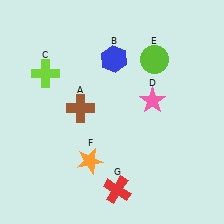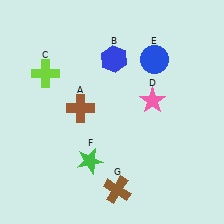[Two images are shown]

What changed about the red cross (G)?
In Image 1, G is red. In Image 2, it changed to brown.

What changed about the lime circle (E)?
In Image 1, E is lime. In Image 2, it changed to blue.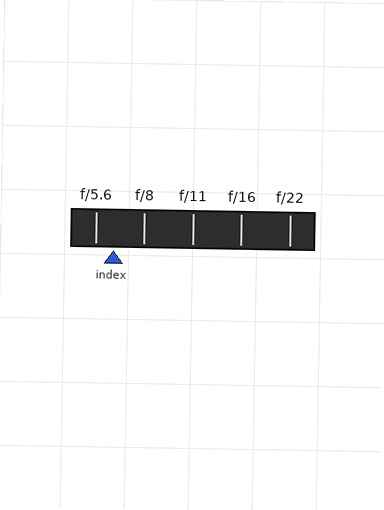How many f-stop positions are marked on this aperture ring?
There are 5 f-stop positions marked.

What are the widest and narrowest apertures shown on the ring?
The widest aperture shown is f/5.6 and the narrowest is f/22.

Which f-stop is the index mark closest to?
The index mark is closest to f/5.6.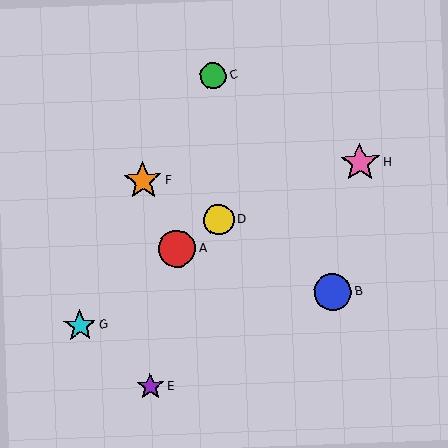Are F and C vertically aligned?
No, F is at x≈143 and C is at x≈213.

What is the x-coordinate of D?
Object D is at x≈219.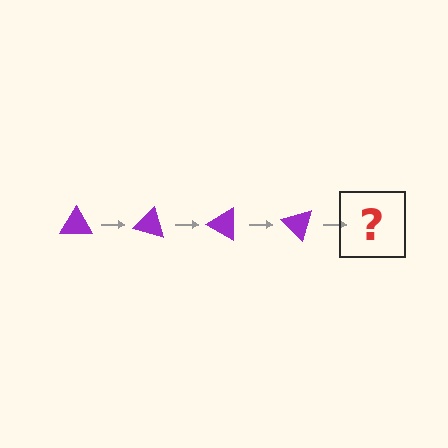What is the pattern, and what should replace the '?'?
The pattern is that the triangle rotates 15 degrees each step. The '?' should be a purple triangle rotated 60 degrees.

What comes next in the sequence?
The next element should be a purple triangle rotated 60 degrees.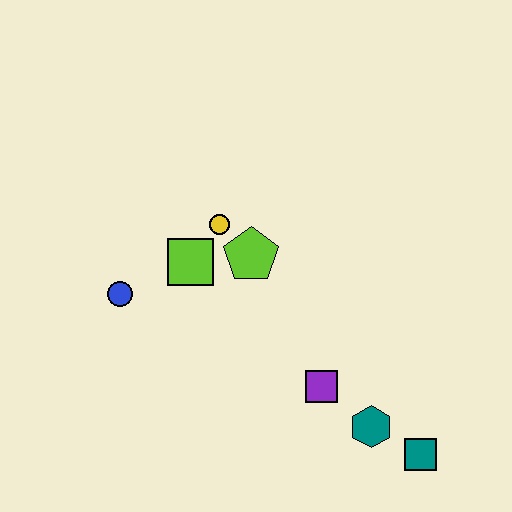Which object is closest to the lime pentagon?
The yellow circle is closest to the lime pentagon.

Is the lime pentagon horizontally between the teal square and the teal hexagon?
No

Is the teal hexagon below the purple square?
Yes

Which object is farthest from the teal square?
The blue circle is farthest from the teal square.